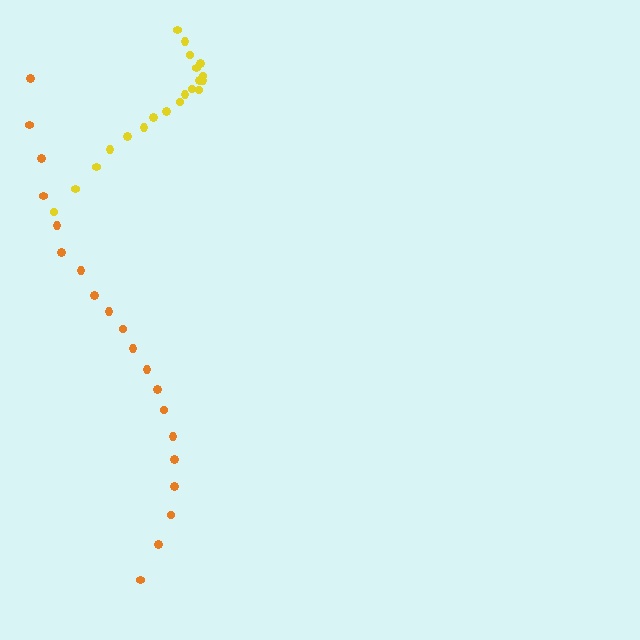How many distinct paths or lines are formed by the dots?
There are 2 distinct paths.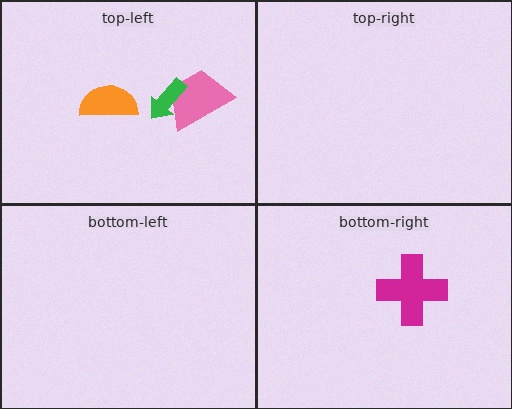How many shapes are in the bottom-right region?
1.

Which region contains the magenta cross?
The bottom-right region.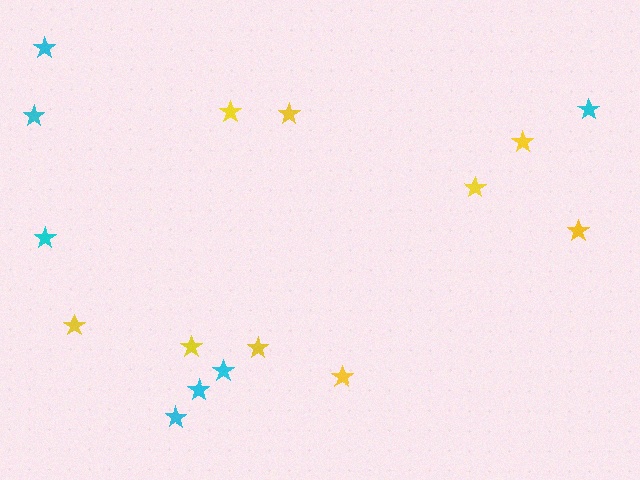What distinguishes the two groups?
There are 2 groups: one group of yellow stars (9) and one group of cyan stars (7).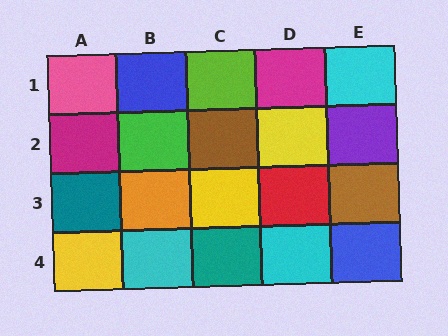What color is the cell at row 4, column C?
Teal.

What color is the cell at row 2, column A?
Magenta.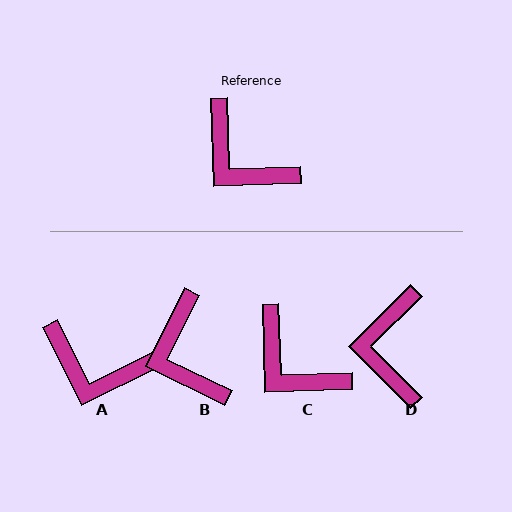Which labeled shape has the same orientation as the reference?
C.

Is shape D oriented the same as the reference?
No, it is off by about 47 degrees.